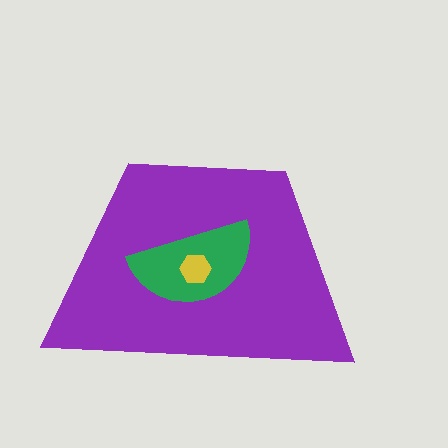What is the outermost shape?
The purple trapezoid.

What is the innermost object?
The yellow hexagon.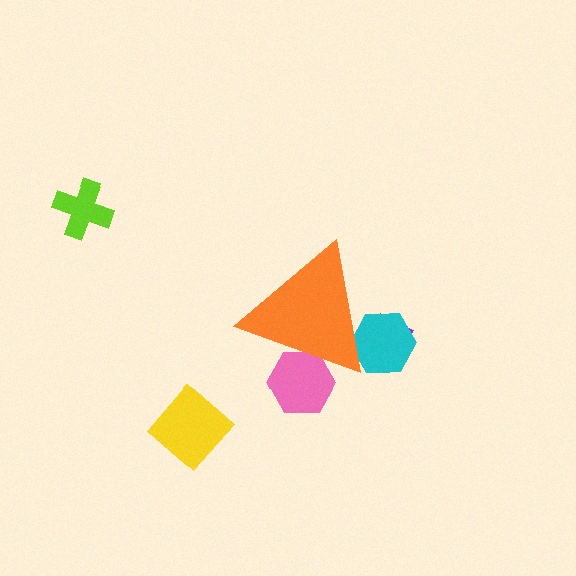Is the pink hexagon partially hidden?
Yes, the pink hexagon is partially hidden behind the orange triangle.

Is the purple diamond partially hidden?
Yes, the purple diamond is partially hidden behind the orange triangle.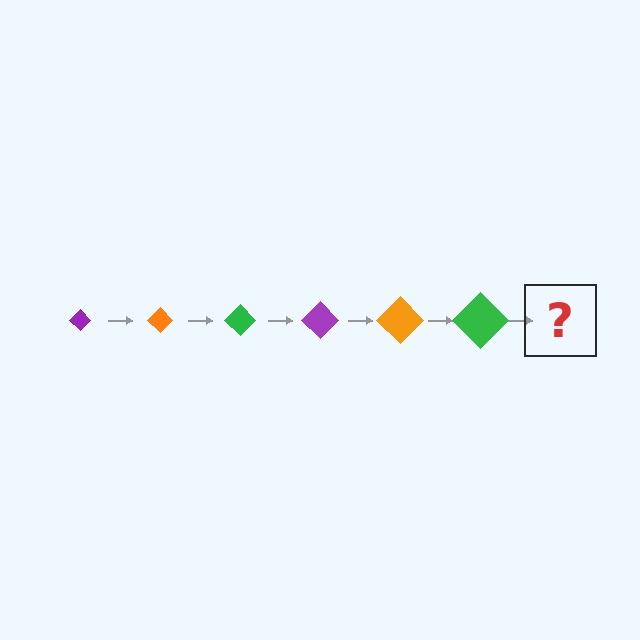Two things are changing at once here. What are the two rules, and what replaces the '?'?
The two rules are that the diamond grows larger each step and the color cycles through purple, orange, and green. The '?' should be a purple diamond, larger than the previous one.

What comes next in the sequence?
The next element should be a purple diamond, larger than the previous one.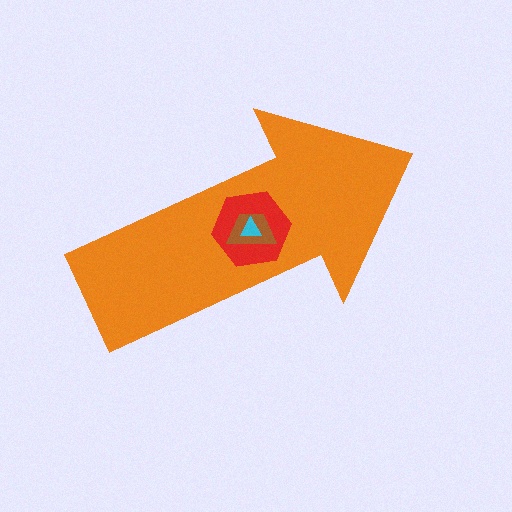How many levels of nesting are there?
4.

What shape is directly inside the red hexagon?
The brown trapezoid.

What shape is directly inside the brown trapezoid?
The cyan triangle.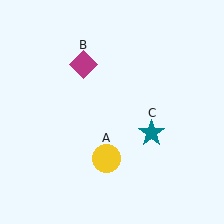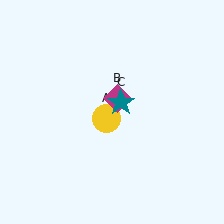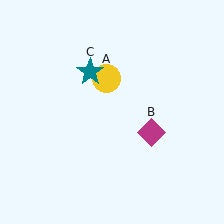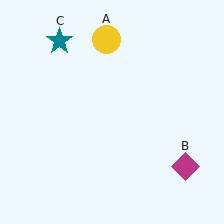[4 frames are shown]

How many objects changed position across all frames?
3 objects changed position: yellow circle (object A), magenta diamond (object B), teal star (object C).